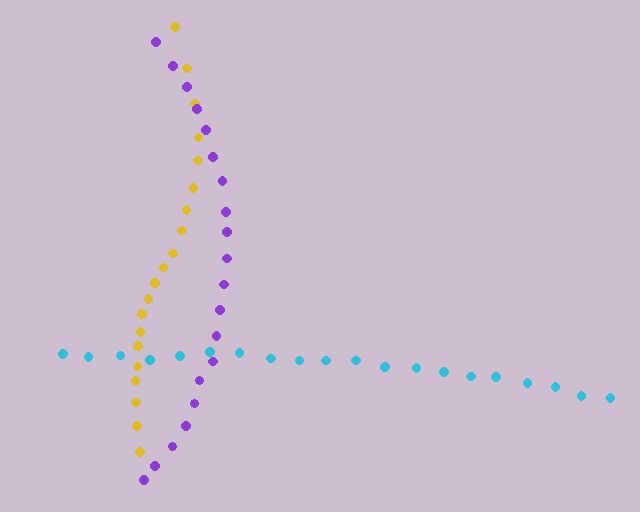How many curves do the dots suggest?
There are 3 distinct paths.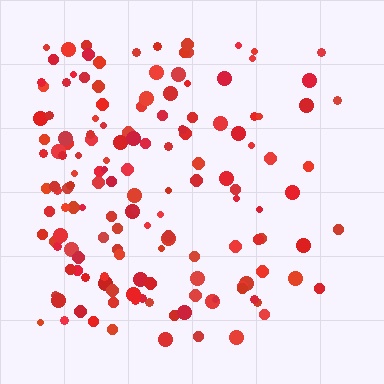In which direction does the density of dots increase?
From right to left, with the left side densest.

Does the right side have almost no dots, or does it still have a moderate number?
Still a moderate number, just noticeably fewer than the left.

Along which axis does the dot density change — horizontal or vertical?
Horizontal.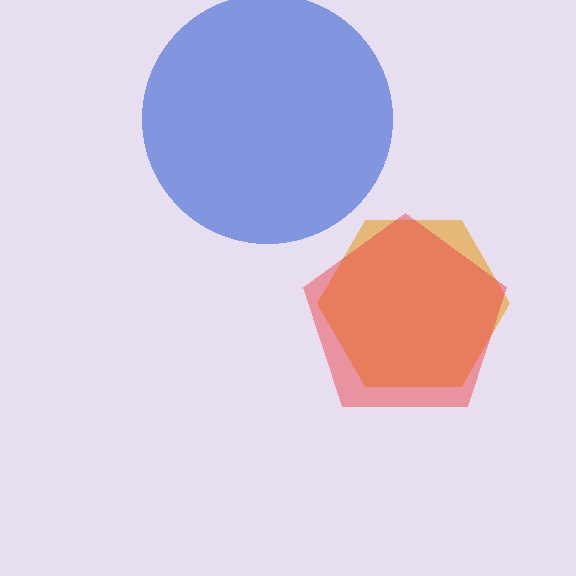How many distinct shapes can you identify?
There are 3 distinct shapes: an orange hexagon, a red pentagon, a blue circle.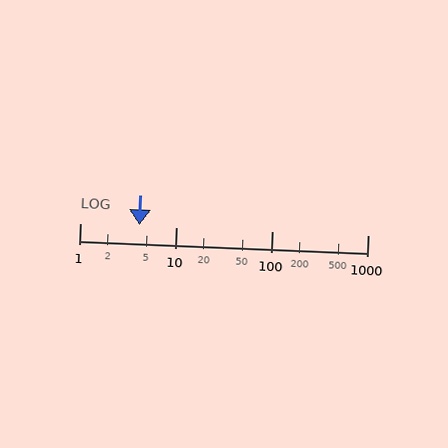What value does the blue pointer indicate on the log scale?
The pointer indicates approximately 4.2.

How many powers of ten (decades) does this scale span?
The scale spans 3 decades, from 1 to 1000.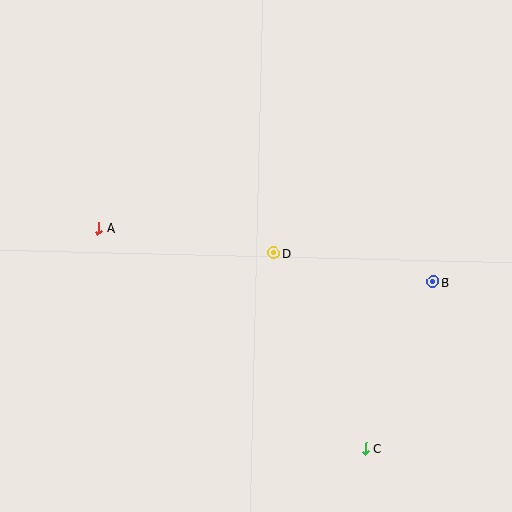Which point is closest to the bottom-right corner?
Point C is closest to the bottom-right corner.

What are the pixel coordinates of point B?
Point B is at (433, 282).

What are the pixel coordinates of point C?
Point C is at (366, 449).